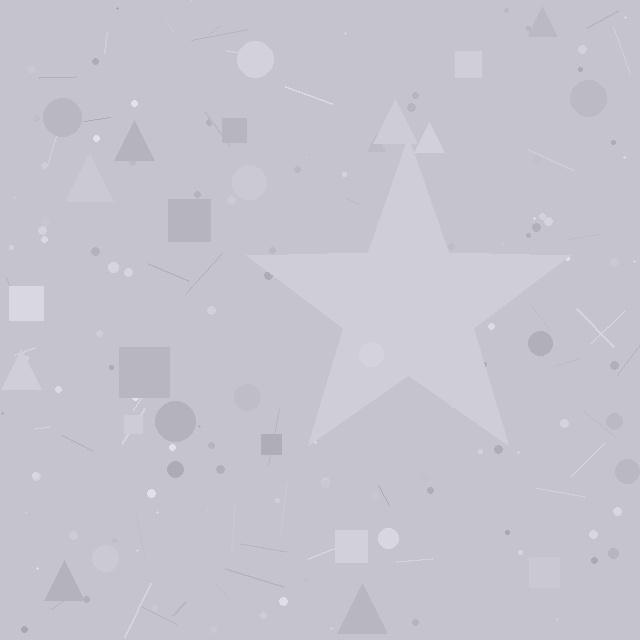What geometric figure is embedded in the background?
A star is embedded in the background.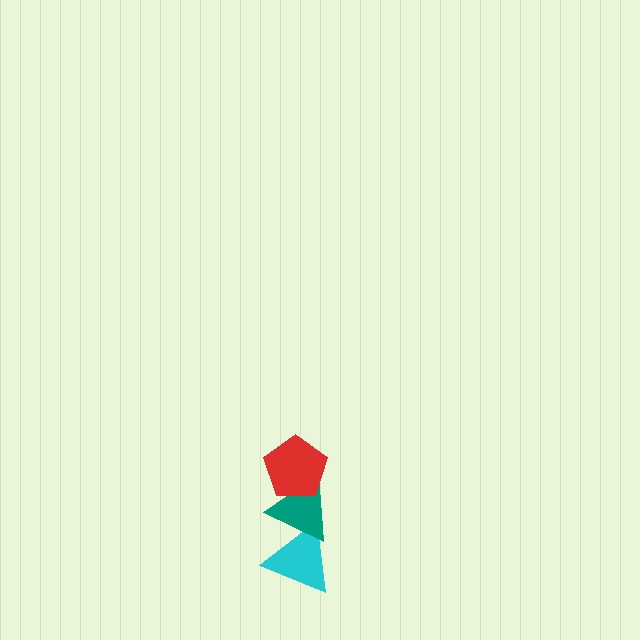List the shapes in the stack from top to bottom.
From top to bottom: the red pentagon, the teal triangle, the cyan triangle.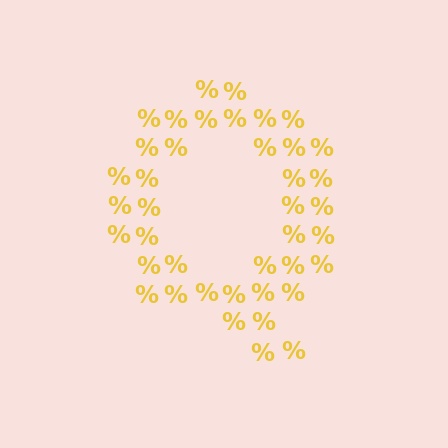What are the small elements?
The small elements are percent signs.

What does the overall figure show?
The overall figure shows the letter Q.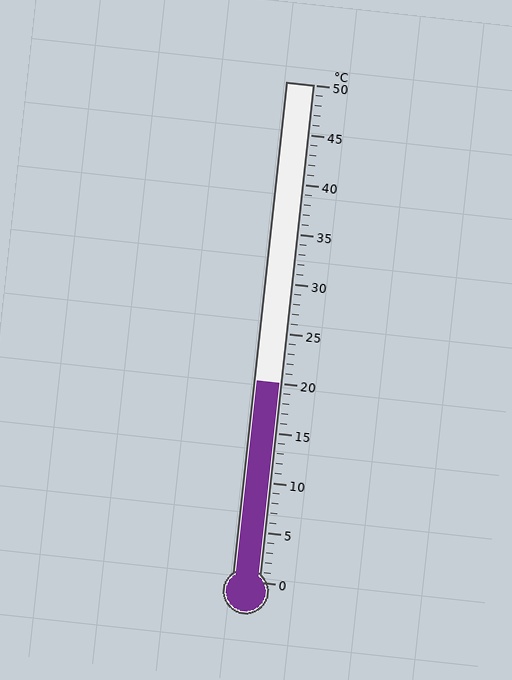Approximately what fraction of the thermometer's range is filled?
The thermometer is filled to approximately 40% of its range.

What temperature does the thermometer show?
The thermometer shows approximately 20°C.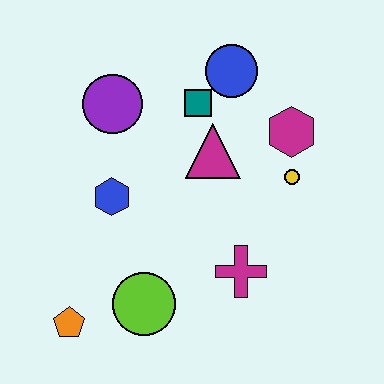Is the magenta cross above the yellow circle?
No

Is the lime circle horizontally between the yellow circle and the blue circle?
No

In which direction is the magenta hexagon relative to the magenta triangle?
The magenta hexagon is to the right of the magenta triangle.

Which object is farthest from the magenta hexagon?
The orange pentagon is farthest from the magenta hexagon.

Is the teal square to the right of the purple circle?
Yes